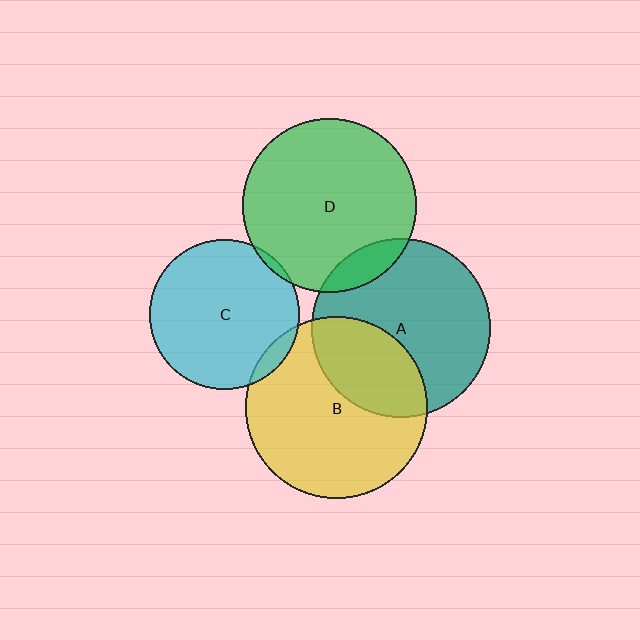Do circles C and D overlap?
Yes.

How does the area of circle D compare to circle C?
Approximately 1.3 times.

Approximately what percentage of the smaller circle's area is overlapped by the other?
Approximately 5%.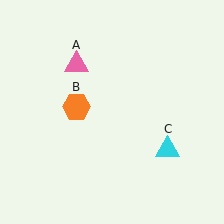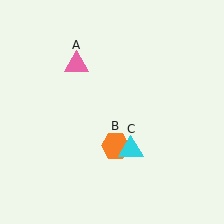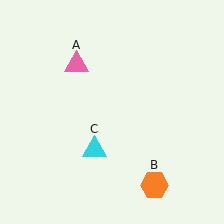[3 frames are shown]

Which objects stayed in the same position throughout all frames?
Pink triangle (object A) remained stationary.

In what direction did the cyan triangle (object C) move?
The cyan triangle (object C) moved left.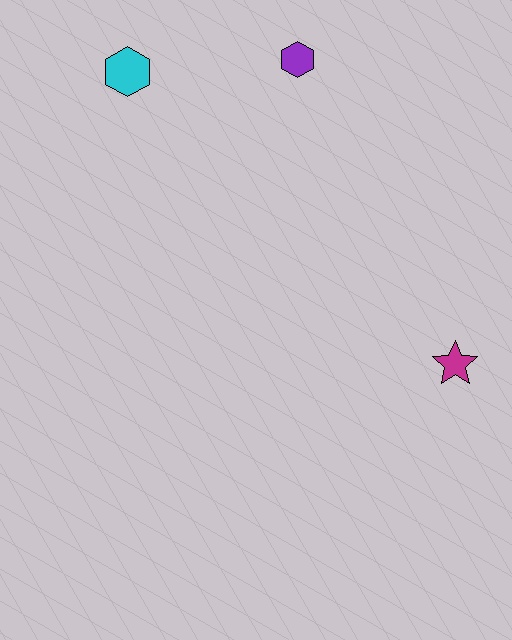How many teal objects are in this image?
There are no teal objects.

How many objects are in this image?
There are 3 objects.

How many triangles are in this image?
There are no triangles.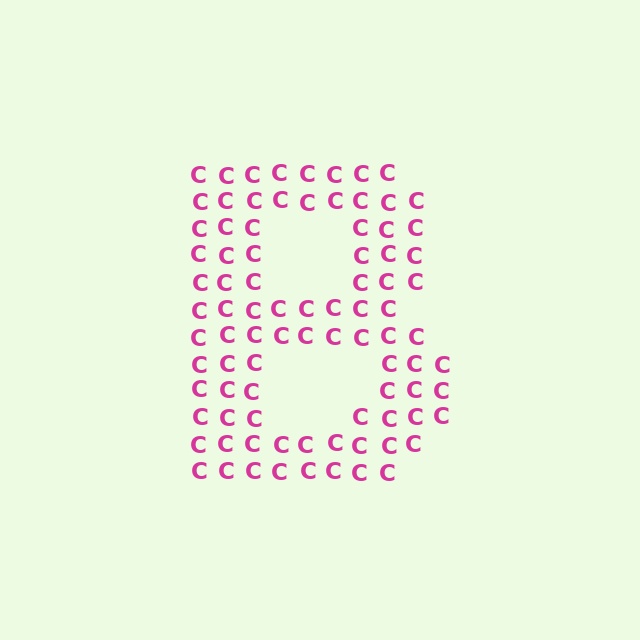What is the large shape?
The large shape is the letter B.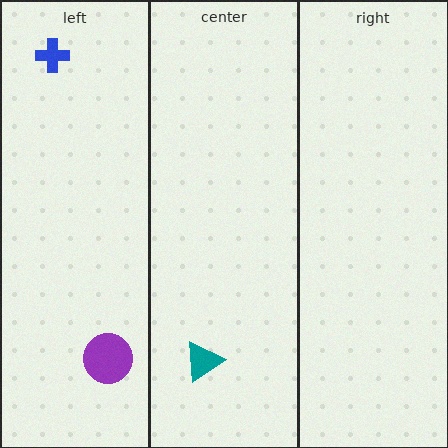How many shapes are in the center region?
1.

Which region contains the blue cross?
The left region.